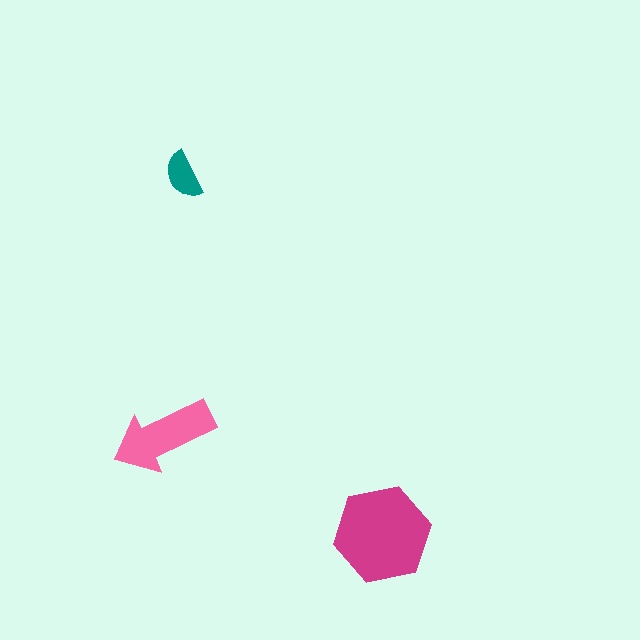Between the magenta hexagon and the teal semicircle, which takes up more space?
The magenta hexagon.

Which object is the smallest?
The teal semicircle.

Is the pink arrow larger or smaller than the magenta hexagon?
Smaller.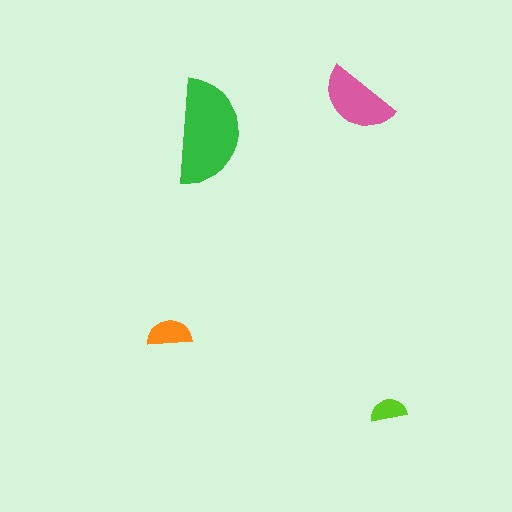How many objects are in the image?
There are 4 objects in the image.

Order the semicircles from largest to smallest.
the green one, the pink one, the orange one, the lime one.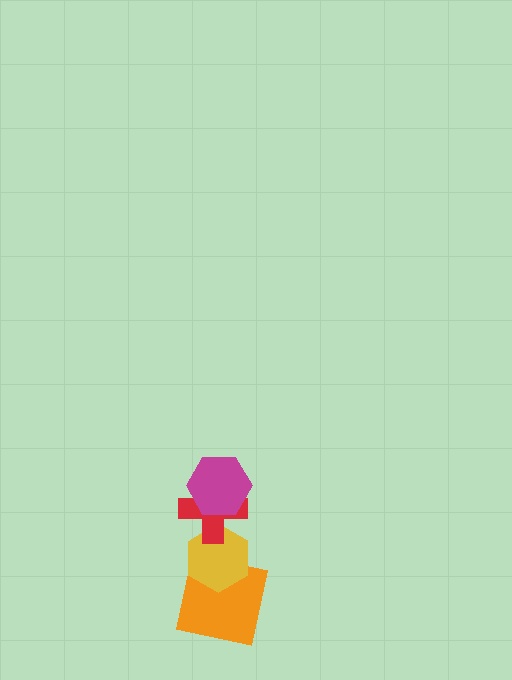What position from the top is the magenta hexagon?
The magenta hexagon is 1st from the top.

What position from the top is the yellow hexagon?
The yellow hexagon is 3rd from the top.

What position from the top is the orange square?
The orange square is 4th from the top.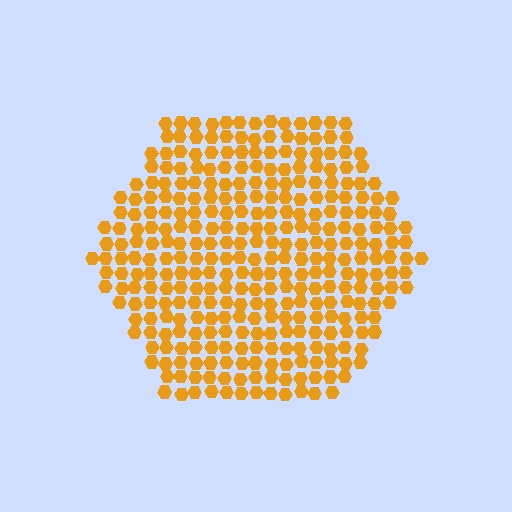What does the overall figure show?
The overall figure shows a hexagon.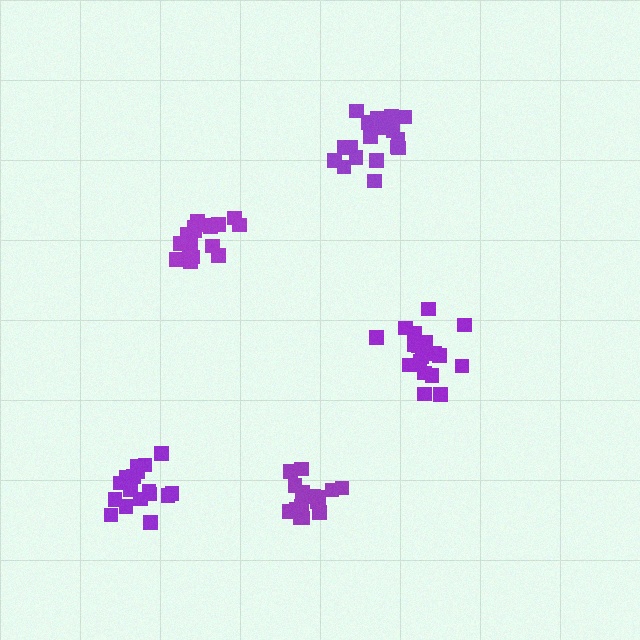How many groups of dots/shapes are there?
There are 5 groups.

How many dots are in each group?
Group 1: 17 dots, Group 2: 21 dots, Group 3: 16 dots, Group 4: 20 dots, Group 5: 17 dots (91 total).